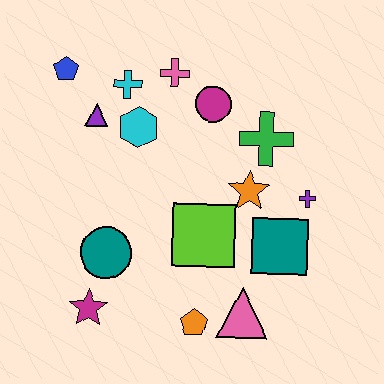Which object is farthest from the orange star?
The blue pentagon is farthest from the orange star.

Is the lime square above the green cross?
No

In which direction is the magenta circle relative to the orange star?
The magenta circle is above the orange star.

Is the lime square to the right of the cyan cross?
Yes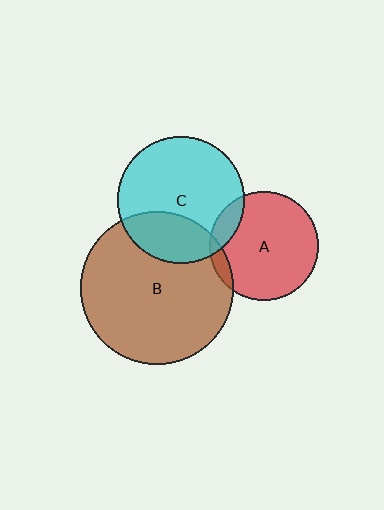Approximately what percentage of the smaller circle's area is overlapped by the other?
Approximately 5%.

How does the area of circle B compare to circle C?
Approximately 1.5 times.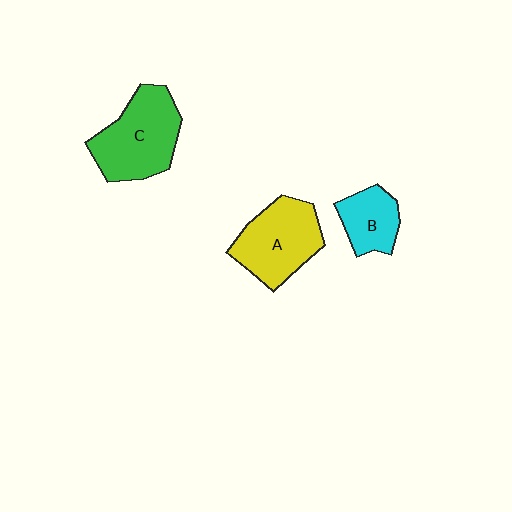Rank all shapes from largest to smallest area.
From largest to smallest: C (green), A (yellow), B (cyan).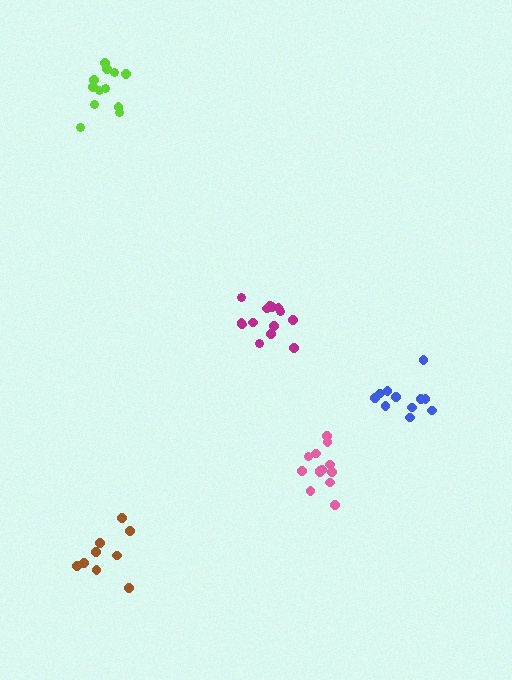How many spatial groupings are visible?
There are 5 spatial groupings.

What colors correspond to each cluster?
The clusters are colored: magenta, brown, lime, pink, blue.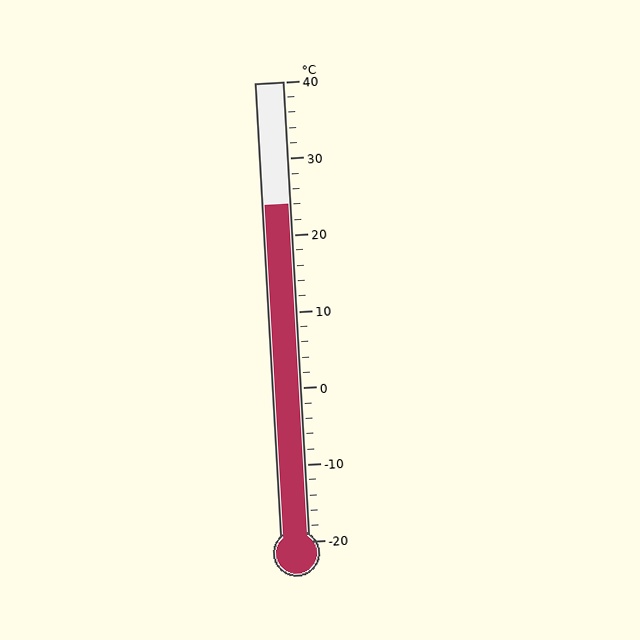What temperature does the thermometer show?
The thermometer shows approximately 24°C.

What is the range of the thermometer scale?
The thermometer scale ranges from -20°C to 40°C.